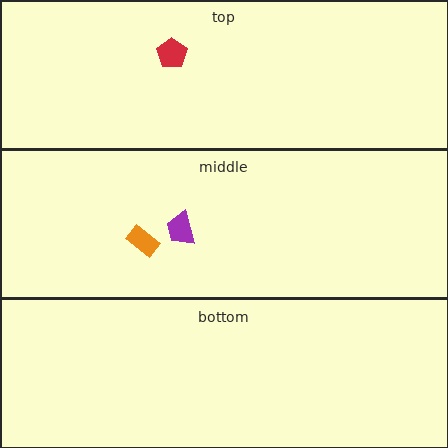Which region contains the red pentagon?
The top region.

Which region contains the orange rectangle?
The middle region.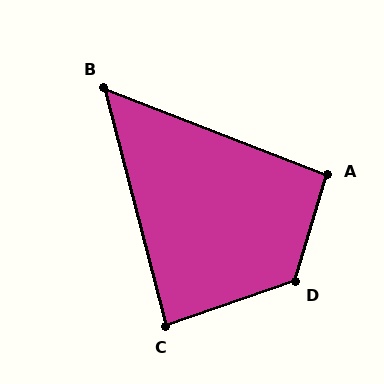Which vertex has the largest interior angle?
D, at approximately 126 degrees.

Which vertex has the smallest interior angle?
B, at approximately 54 degrees.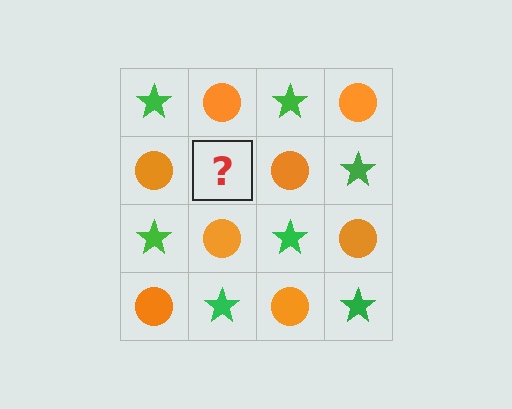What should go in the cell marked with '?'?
The missing cell should contain a green star.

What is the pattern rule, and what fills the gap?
The rule is that it alternates green star and orange circle in a checkerboard pattern. The gap should be filled with a green star.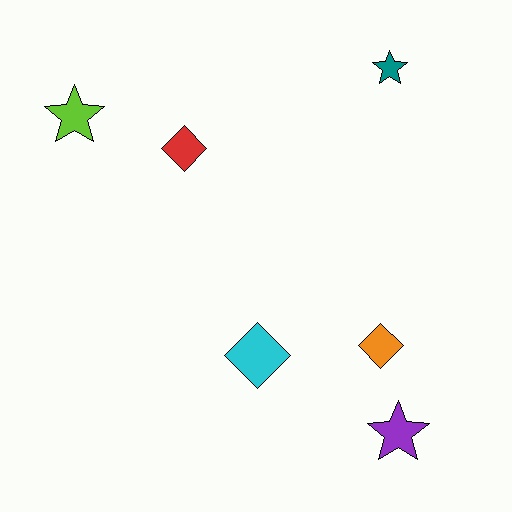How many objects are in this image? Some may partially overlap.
There are 6 objects.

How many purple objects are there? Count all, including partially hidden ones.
There is 1 purple object.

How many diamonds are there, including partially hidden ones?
There are 3 diamonds.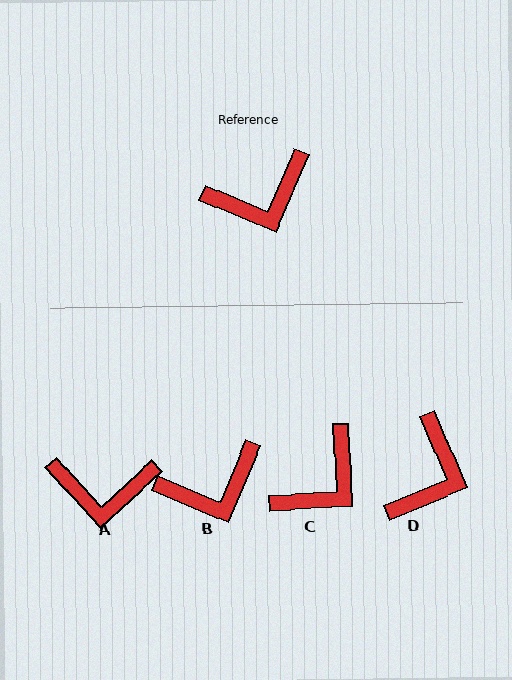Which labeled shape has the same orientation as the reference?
B.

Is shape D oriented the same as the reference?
No, it is off by about 46 degrees.